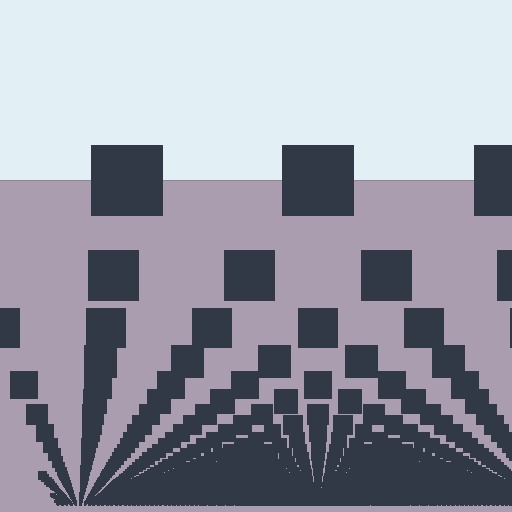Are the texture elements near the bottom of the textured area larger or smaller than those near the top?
Smaller. The gradient is inverted — elements near the bottom are smaller and denser.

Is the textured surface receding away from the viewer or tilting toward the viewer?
The surface appears to tilt toward the viewer. Texture elements get larger and sparser toward the top.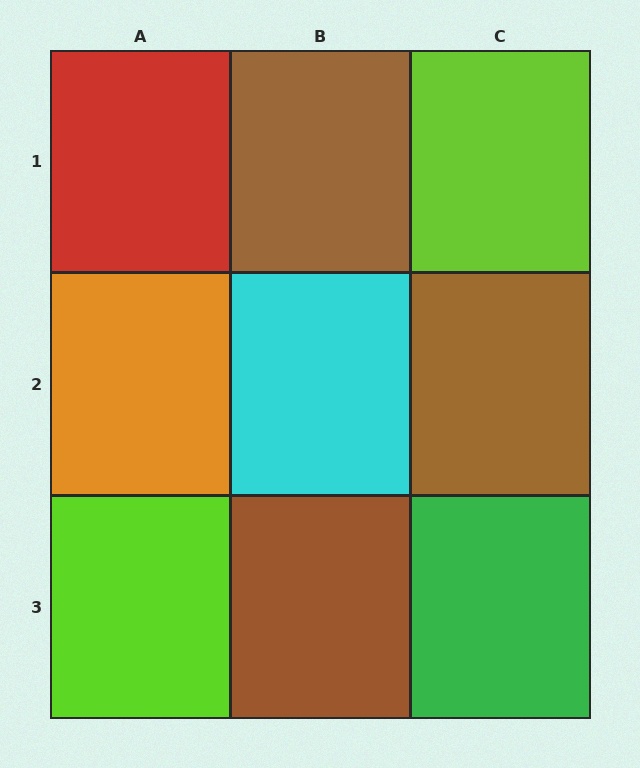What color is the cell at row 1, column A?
Red.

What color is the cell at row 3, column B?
Brown.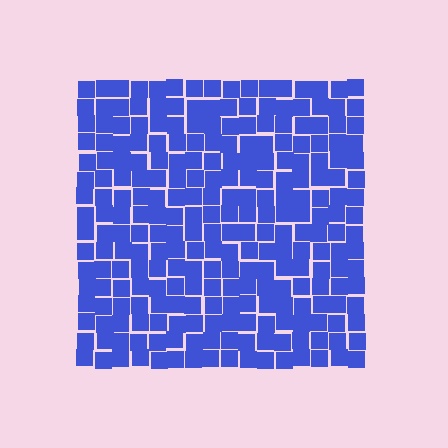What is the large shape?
The large shape is a square.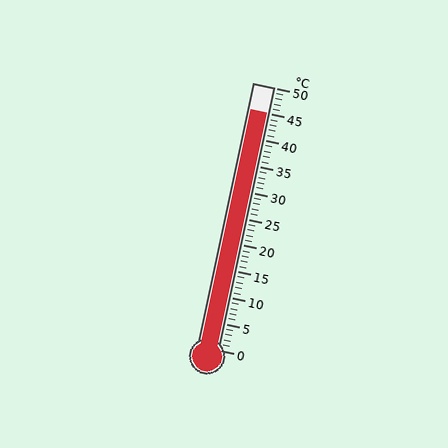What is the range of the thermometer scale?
The thermometer scale ranges from 0°C to 50°C.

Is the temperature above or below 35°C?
The temperature is above 35°C.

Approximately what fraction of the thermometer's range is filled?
The thermometer is filled to approximately 90% of its range.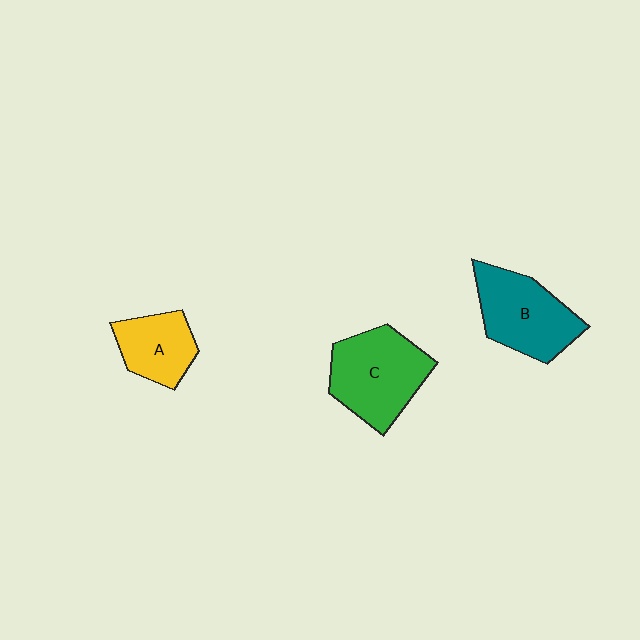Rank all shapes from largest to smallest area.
From largest to smallest: C (green), B (teal), A (yellow).